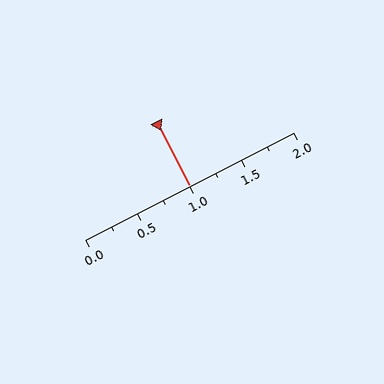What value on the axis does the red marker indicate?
The marker indicates approximately 1.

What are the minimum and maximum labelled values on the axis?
The axis runs from 0.0 to 2.0.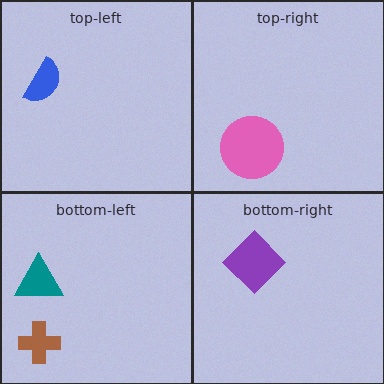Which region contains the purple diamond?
The bottom-right region.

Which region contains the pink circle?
The top-right region.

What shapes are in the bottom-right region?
The purple diamond.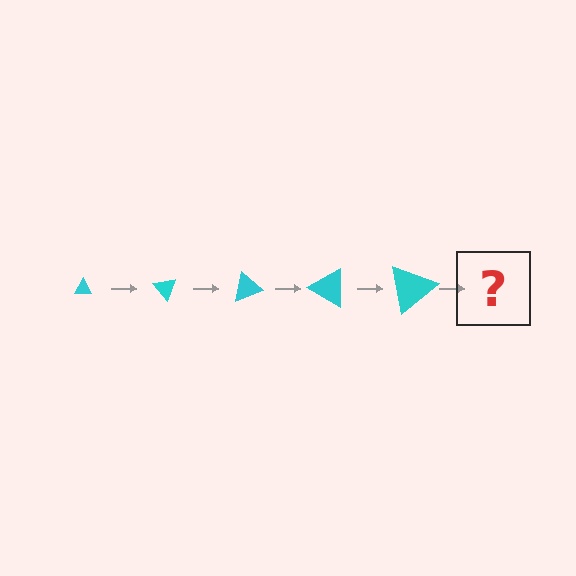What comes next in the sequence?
The next element should be a triangle, larger than the previous one and rotated 250 degrees from the start.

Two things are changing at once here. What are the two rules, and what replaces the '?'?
The two rules are that the triangle grows larger each step and it rotates 50 degrees each step. The '?' should be a triangle, larger than the previous one and rotated 250 degrees from the start.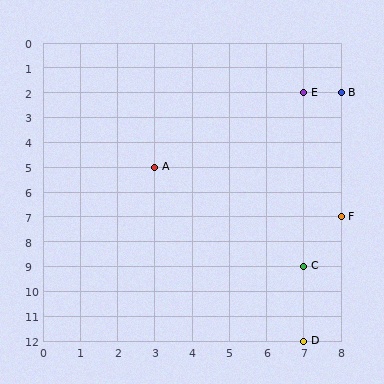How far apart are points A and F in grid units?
Points A and F are 5 columns and 2 rows apart (about 5.4 grid units diagonally).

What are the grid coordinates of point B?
Point B is at grid coordinates (8, 2).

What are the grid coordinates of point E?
Point E is at grid coordinates (7, 2).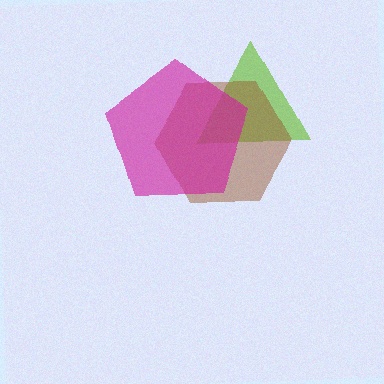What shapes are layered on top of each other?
The layered shapes are: a lime triangle, a brown hexagon, a magenta pentagon.